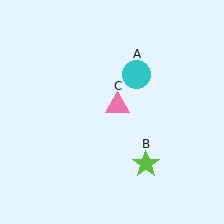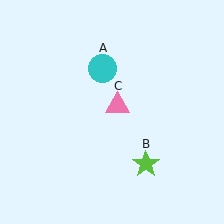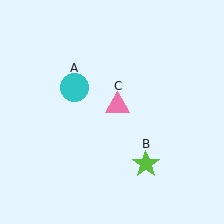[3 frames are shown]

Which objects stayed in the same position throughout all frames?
Lime star (object B) and pink triangle (object C) remained stationary.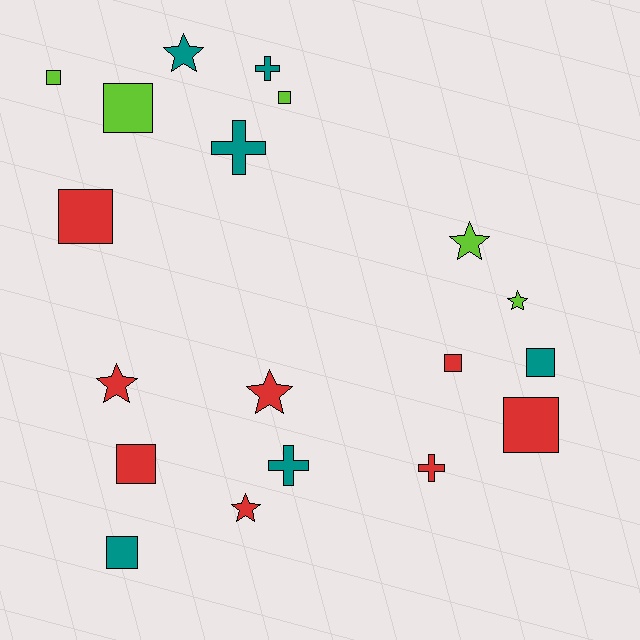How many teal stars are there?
There is 1 teal star.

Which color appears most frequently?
Red, with 8 objects.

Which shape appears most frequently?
Square, with 9 objects.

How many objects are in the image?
There are 19 objects.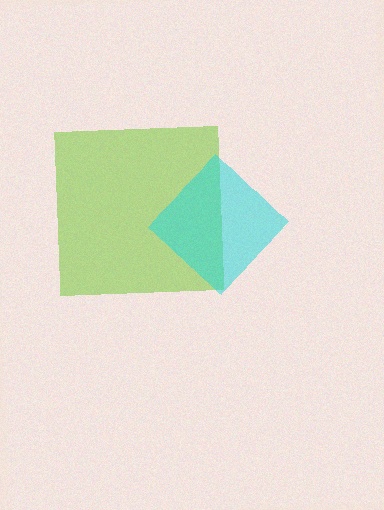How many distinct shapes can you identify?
There are 2 distinct shapes: a lime square, a cyan diamond.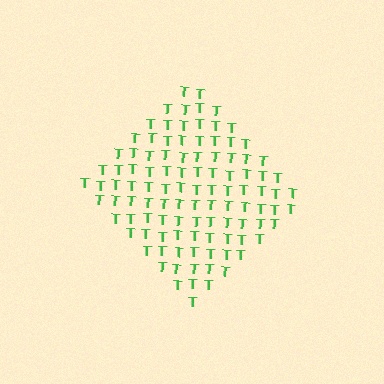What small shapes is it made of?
It is made of small letter T's.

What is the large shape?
The large shape is a diamond.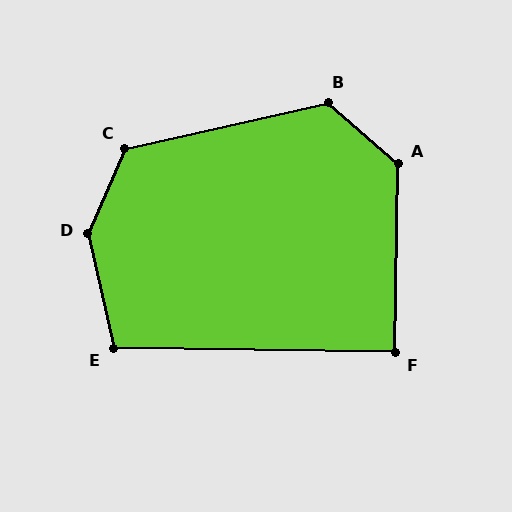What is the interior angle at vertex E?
Approximately 104 degrees (obtuse).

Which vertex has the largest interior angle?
D, at approximately 144 degrees.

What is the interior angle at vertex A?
Approximately 130 degrees (obtuse).